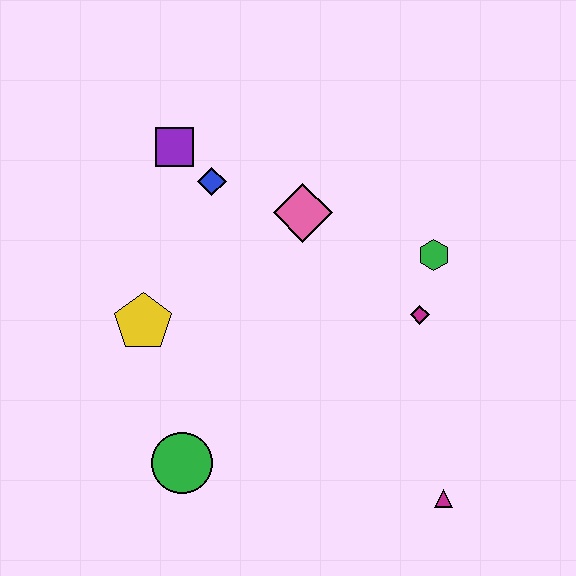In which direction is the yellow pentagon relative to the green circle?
The yellow pentagon is above the green circle.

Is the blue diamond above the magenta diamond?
Yes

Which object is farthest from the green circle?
The green hexagon is farthest from the green circle.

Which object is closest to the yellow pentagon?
The green circle is closest to the yellow pentagon.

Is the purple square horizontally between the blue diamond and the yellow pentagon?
Yes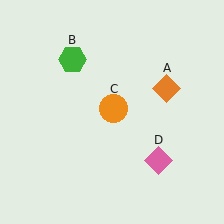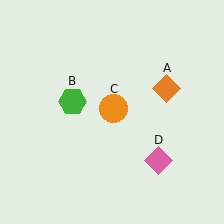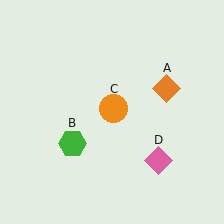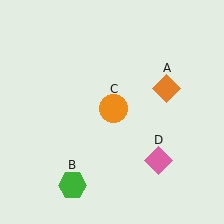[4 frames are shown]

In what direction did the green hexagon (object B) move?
The green hexagon (object B) moved down.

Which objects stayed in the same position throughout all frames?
Orange diamond (object A) and orange circle (object C) and pink diamond (object D) remained stationary.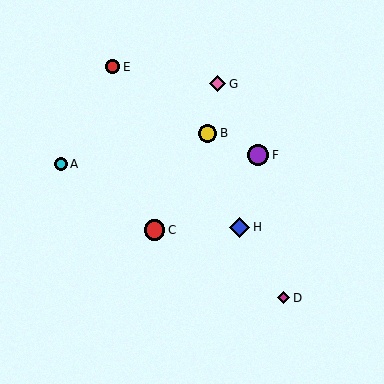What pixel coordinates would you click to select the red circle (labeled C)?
Click at (154, 230) to select the red circle C.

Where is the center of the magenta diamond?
The center of the magenta diamond is at (284, 298).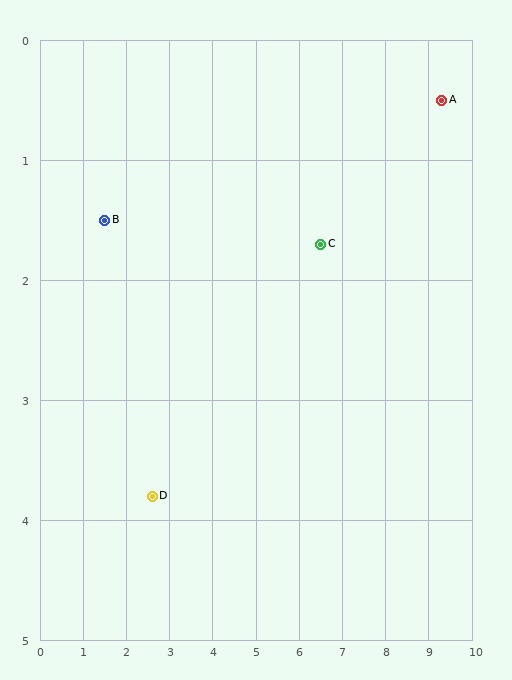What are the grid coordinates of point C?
Point C is at approximately (6.5, 1.7).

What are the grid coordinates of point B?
Point B is at approximately (1.5, 1.5).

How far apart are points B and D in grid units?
Points B and D are about 2.5 grid units apart.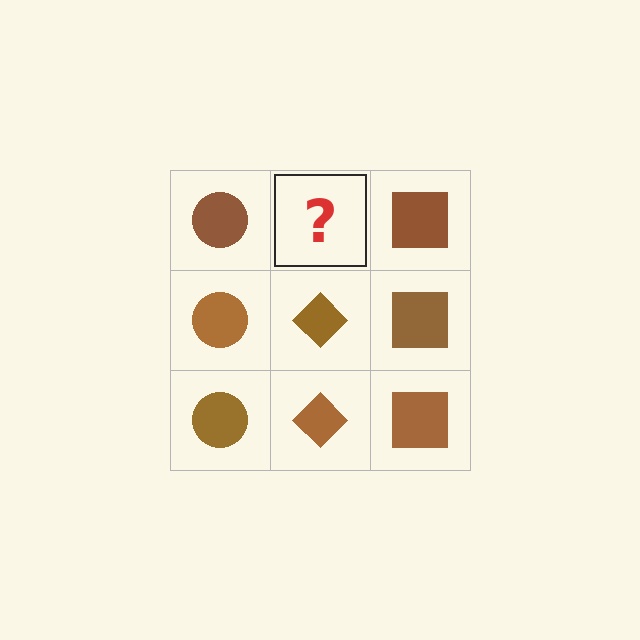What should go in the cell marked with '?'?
The missing cell should contain a brown diamond.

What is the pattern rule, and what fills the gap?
The rule is that each column has a consistent shape. The gap should be filled with a brown diamond.